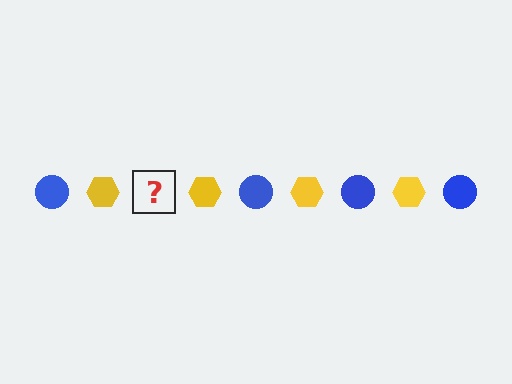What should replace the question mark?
The question mark should be replaced with a blue circle.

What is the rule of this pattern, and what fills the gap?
The rule is that the pattern alternates between blue circle and yellow hexagon. The gap should be filled with a blue circle.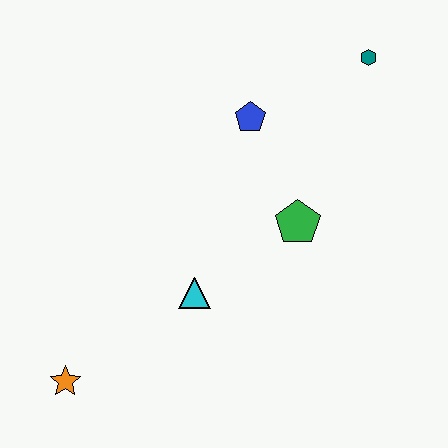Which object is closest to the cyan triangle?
The green pentagon is closest to the cyan triangle.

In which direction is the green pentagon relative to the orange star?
The green pentagon is to the right of the orange star.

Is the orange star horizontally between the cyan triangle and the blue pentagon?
No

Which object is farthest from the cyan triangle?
The teal hexagon is farthest from the cyan triangle.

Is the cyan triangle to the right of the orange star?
Yes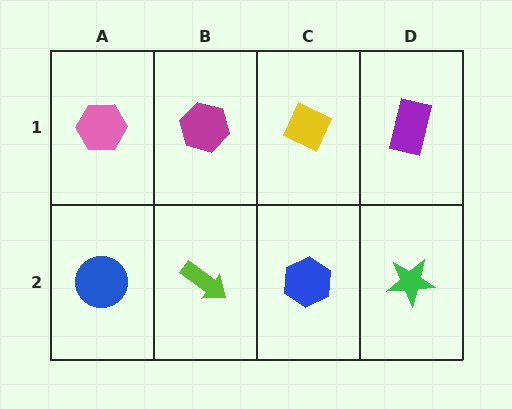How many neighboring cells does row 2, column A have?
2.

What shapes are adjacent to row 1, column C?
A blue hexagon (row 2, column C), a magenta hexagon (row 1, column B), a purple rectangle (row 1, column D).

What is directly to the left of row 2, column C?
A lime arrow.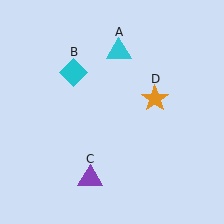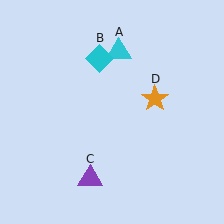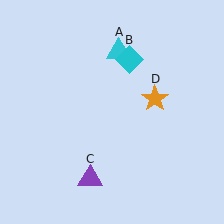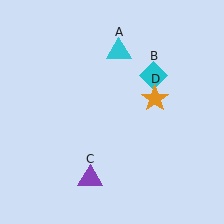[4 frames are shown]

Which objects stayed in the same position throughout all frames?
Cyan triangle (object A) and purple triangle (object C) and orange star (object D) remained stationary.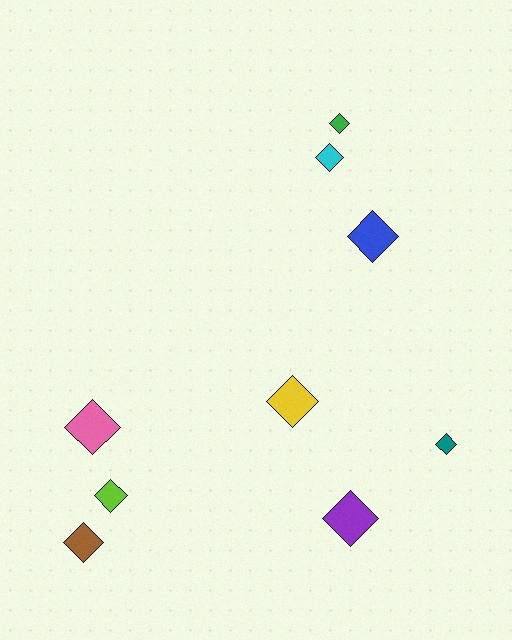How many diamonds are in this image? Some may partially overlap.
There are 9 diamonds.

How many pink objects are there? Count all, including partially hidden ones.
There is 1 pink object.